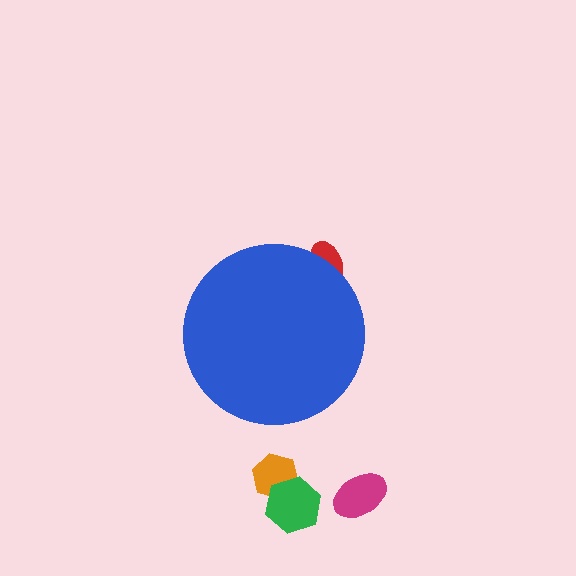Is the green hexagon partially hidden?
No, the green hexagon is fully visible.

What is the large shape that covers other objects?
A blue circle.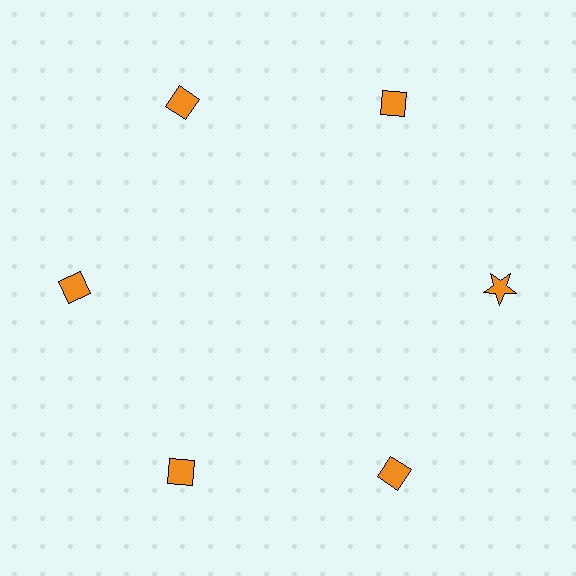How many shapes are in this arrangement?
There are 6 shapes arranged in a ring pattern.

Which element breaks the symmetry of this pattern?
The orange star at roughly the 3 o'clock position breaks the symmetry. All other shapes are orange diamonds.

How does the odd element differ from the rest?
It has a different shape: star instead of diamond.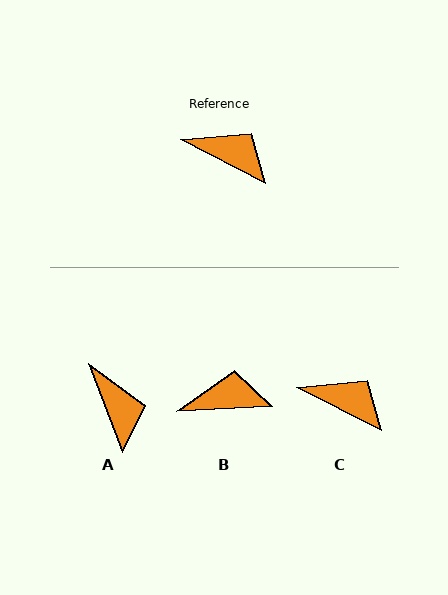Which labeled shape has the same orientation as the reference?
C.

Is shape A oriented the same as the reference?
No, it is off by about 42 degrees.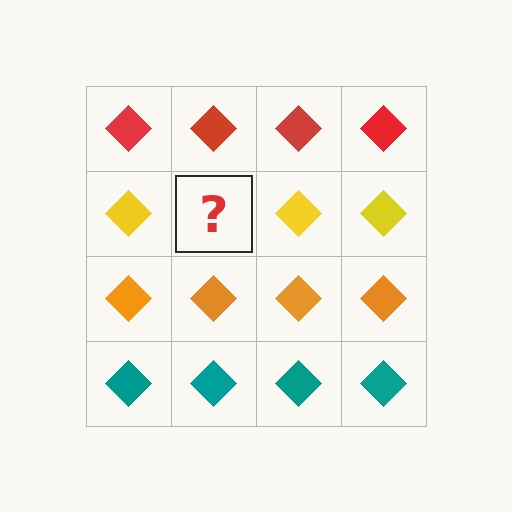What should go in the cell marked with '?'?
The missing cell should contain a yellow diamond.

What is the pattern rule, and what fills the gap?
The rule is that each row has a consistent color. The gap should be filled with a yellow diamond.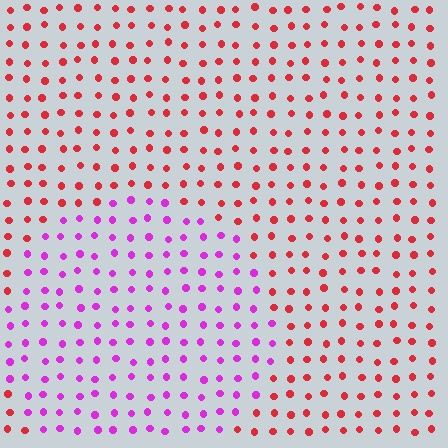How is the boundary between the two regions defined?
The boundary is defined purely by a slight shift in hue (about 55 degrees). Spacing, size, and orientation are identical on both sides.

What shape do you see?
I see a circle.